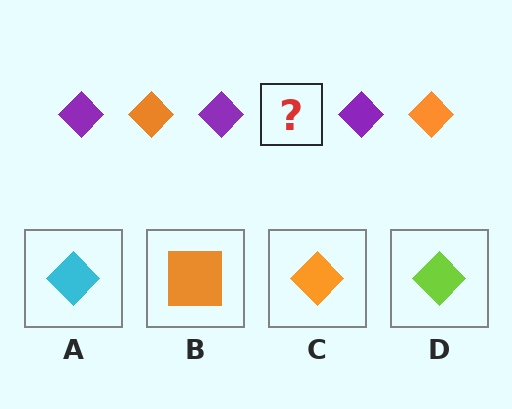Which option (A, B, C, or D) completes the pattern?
C.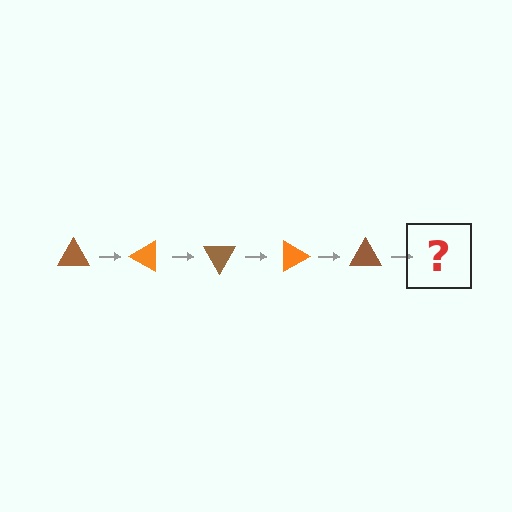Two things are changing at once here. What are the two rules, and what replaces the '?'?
The two rules are that it rotates 30 degrees each step and the color cycles through brown and orange. The '?' should be an orange triangle, rotated 150 degrees from the start.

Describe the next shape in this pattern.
It should be an orange triangle, rotated 150 degrees from the start.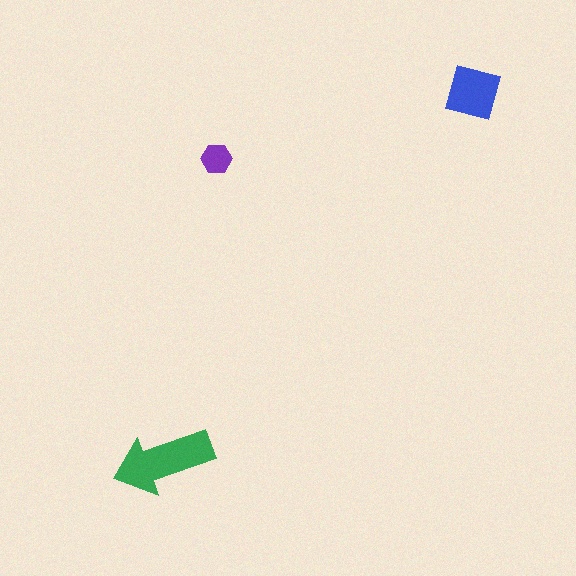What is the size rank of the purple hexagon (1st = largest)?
3rd.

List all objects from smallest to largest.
The purple hexagon, the blue diamond, the green arrow.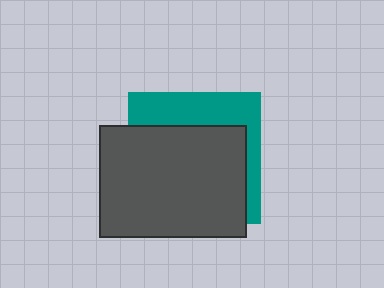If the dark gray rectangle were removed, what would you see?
You would see the complete teal square.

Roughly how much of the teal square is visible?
A small part of it is visible (roughly 34%).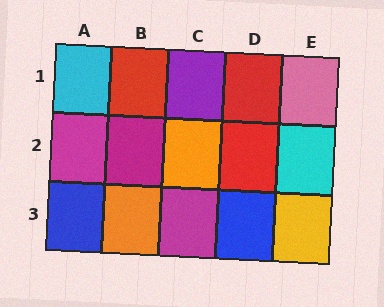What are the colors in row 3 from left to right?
Blue, orange, magenta, blue, yellow.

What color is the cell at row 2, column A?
Magenta.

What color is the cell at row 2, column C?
Orange.